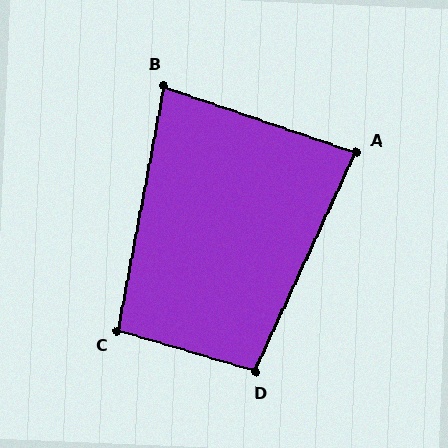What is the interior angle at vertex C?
Approximately 96 degrees (obtuse).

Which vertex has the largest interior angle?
D, at approximately 98 degrees.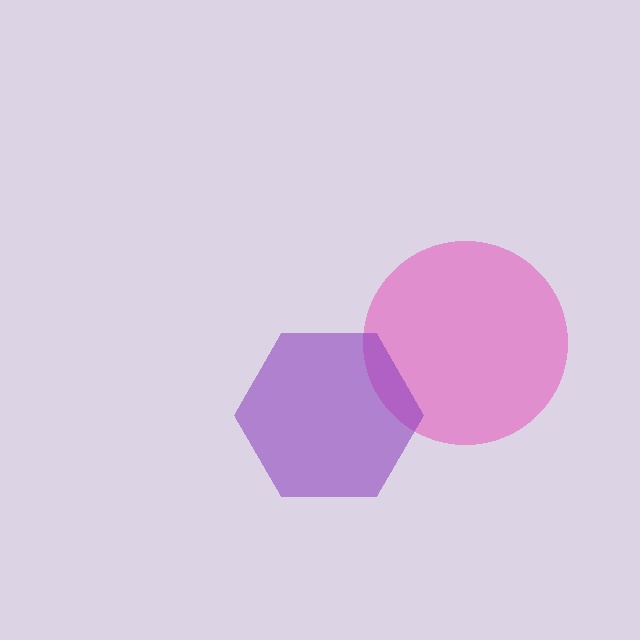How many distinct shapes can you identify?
There are 2 distinct shapes: a pink circle, a purple hexagon.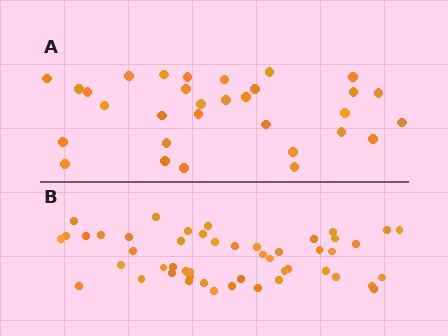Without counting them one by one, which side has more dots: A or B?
Region B (the bottom region) has more dots.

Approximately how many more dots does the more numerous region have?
Region B has approximately 20 more dots than region A.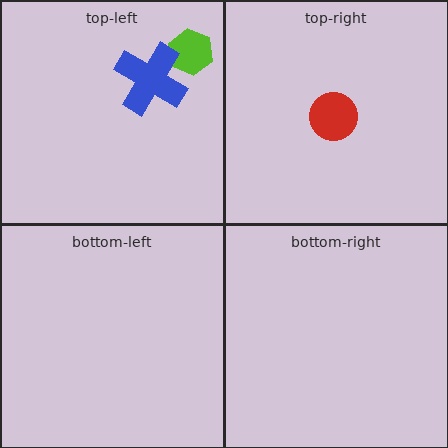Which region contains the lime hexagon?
The top-left region.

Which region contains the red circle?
The top-right region.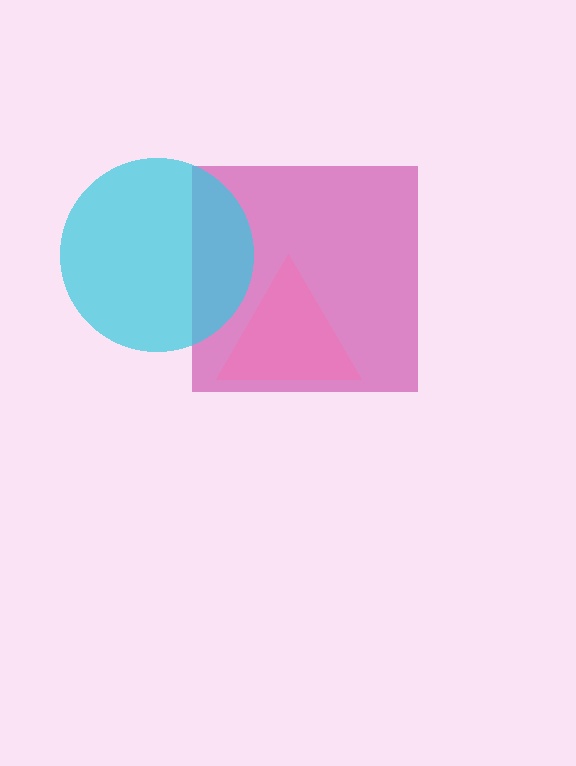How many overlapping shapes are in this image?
There are 3 overlapping shapes in the image.